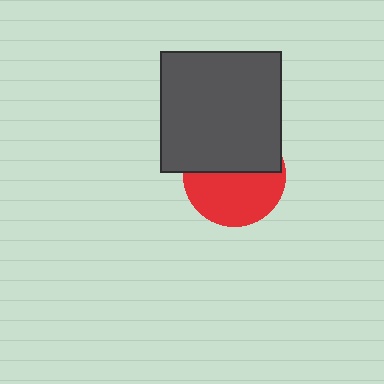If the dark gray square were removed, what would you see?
You would see the complete red circle.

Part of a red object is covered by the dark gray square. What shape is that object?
It is a circle.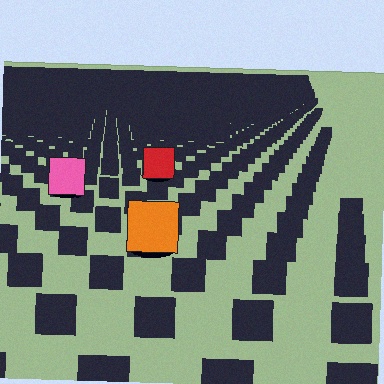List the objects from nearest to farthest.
From nearest to farthest: the orange square, the pink square, the red square.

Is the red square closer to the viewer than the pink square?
No. The pink square is closer — you can tell from the texture gradient: the ground texture is coarser near it.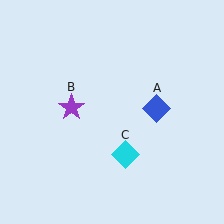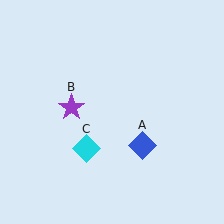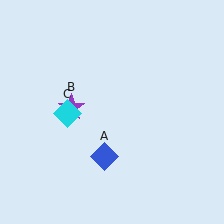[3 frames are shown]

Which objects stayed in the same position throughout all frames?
Purple star (object B) remained stationary.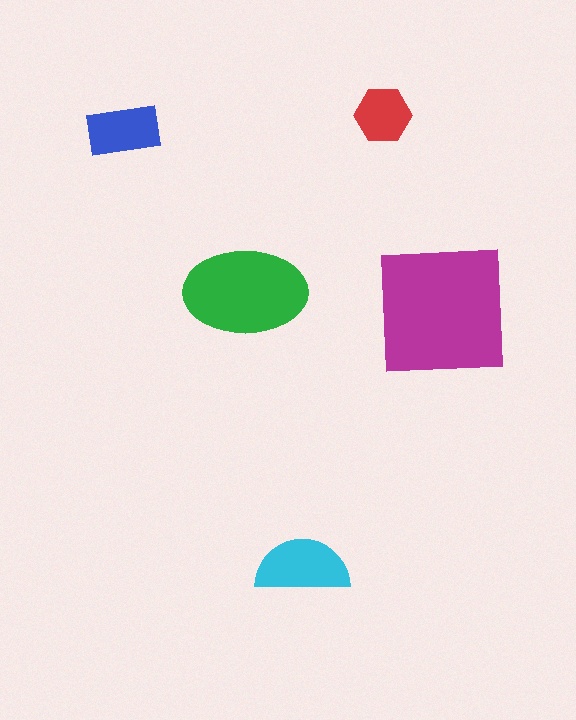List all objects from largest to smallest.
The magenta square, the green ellipse, the cyan semicircle, the blue rectangle, the red hexagon.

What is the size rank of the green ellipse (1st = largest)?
2nd.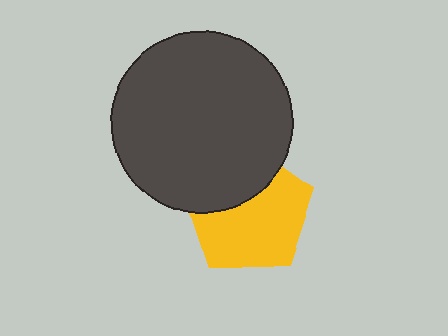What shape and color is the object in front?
The object in front is a dark gray circle.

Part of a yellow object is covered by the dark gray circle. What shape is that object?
It is a pentagon.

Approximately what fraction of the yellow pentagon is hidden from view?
Roughly 35% of the yellow pentagon is hidden behind the dark gray circle.